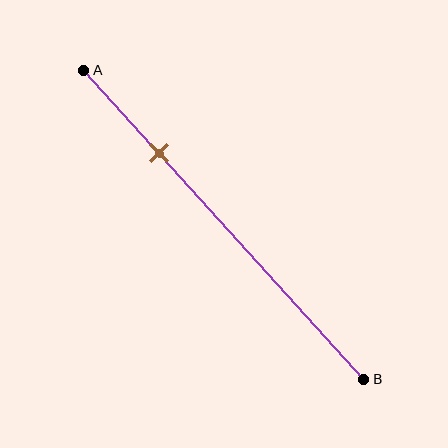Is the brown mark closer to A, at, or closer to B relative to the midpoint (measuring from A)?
The brown mark is closer to point A than the midpoint of segment AB.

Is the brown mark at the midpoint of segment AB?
No, the mark is at about 25% from A, not at the 50% midpoint.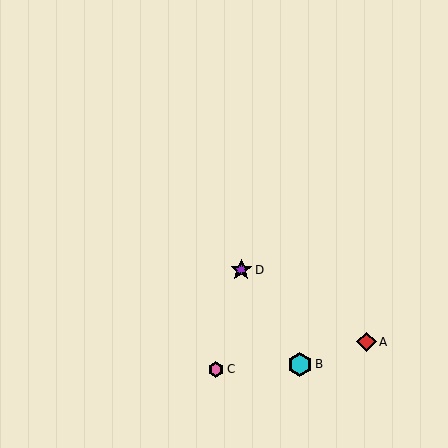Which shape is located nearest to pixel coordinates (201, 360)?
The pink hexagon (labeled C) at (216, 369) is nearest to that location.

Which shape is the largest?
The cyan hexagon (labeled B) is the largest.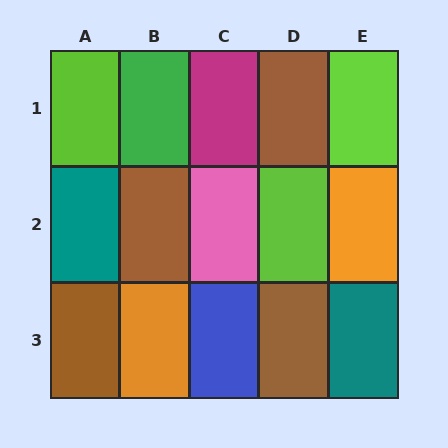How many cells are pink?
1 cell is pink.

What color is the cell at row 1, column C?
Magenta.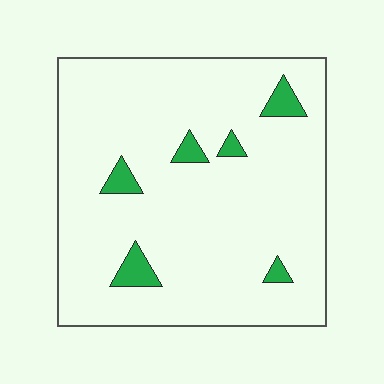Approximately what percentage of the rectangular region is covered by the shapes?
Approximately 5%.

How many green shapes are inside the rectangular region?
6.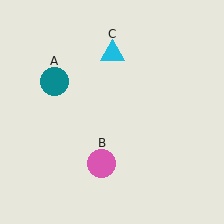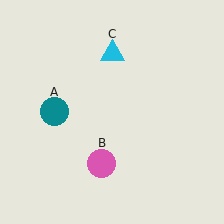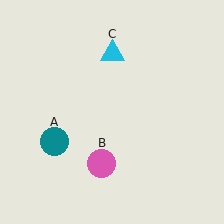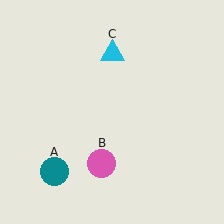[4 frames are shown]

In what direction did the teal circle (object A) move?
The teal circle (object A) moved down.